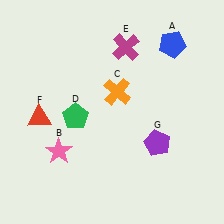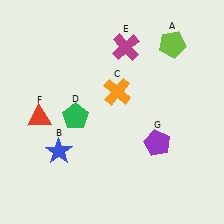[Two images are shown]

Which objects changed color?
A changed from blue to lime. B changed from pink to blue.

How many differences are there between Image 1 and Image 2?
There are 2 differences between the two images.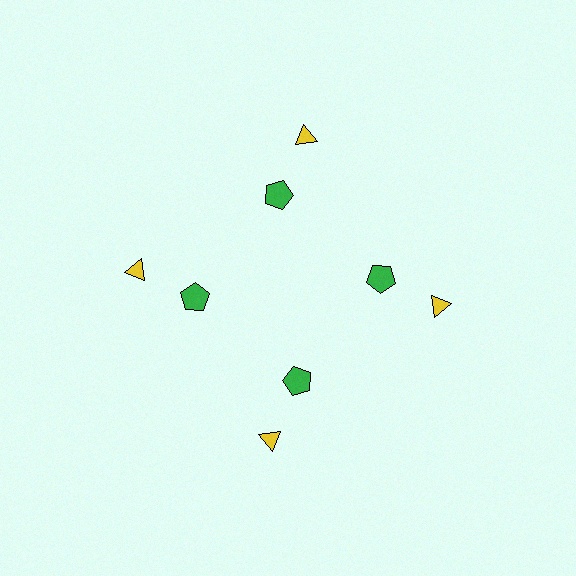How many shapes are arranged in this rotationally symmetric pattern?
There are 8 shapes, arranged in 4 groups of 2.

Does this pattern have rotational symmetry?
Yes, this pattern has 4-fold rotational symmetry. It looks the same after rotating 90 degrees around the center.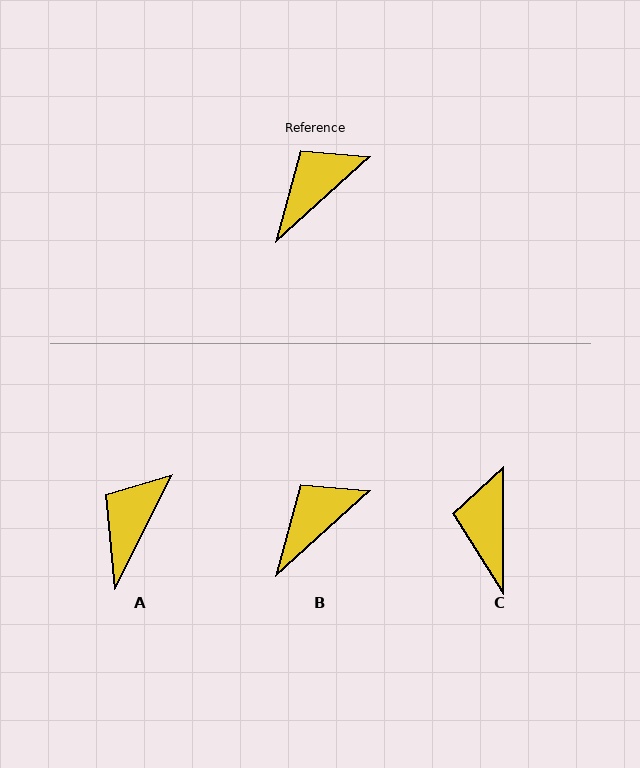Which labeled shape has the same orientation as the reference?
B.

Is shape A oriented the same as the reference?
No, it is off by about 21 degrees.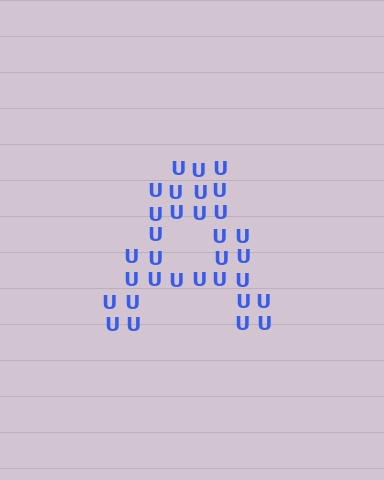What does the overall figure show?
The overall figure shows the letter A.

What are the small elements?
The small elements are letter U's.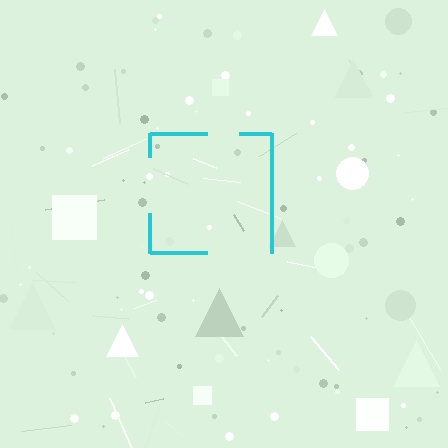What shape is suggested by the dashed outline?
The dashed outline suggests a square.